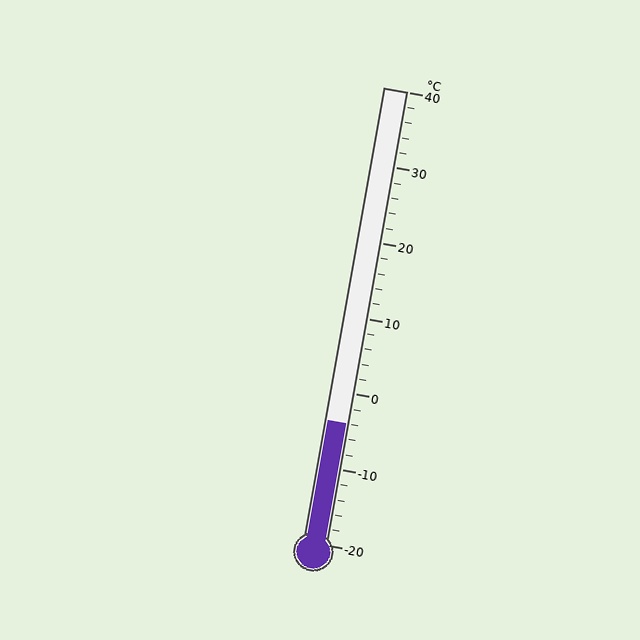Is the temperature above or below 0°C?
The temperature is below 0°C.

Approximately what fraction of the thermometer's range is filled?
The thermometer is filled to approximately 25% of its range.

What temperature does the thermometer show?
The thermometer shows approximately -4°C.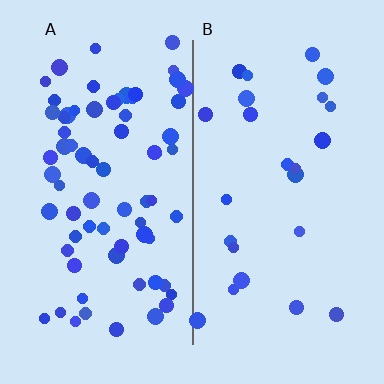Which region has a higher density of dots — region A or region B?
A (the left).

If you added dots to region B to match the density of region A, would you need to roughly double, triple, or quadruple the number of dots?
Approximately triple.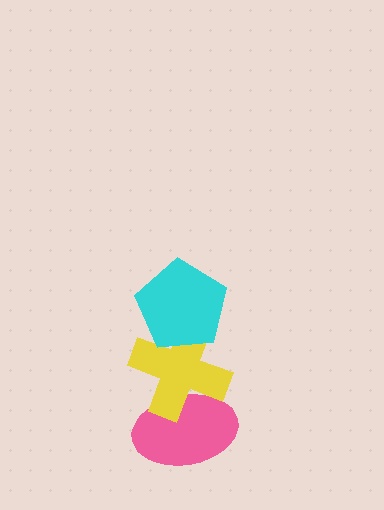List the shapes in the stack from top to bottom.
From top to bottom: the cyan pentagon, the yellow cross, the pink ellipse.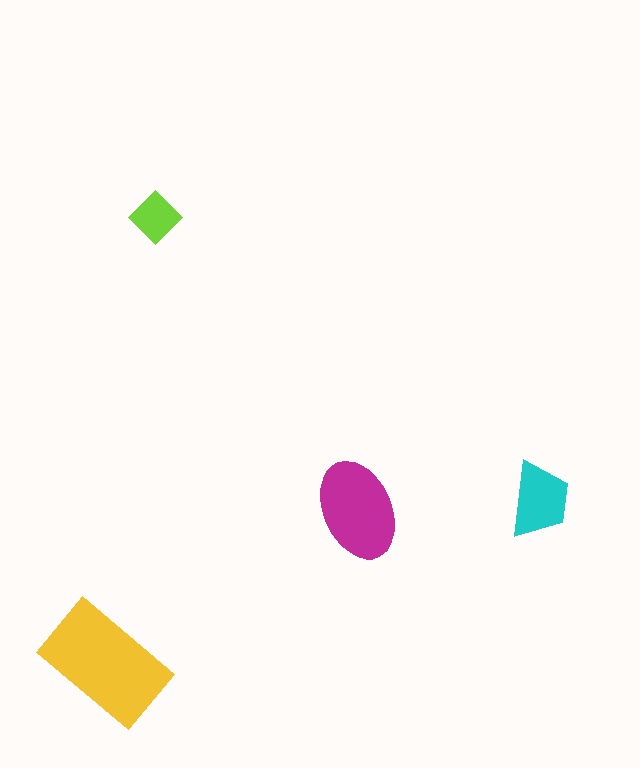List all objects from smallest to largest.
The lime diamond, the cyan trapezoid, the magenta ellipse, the yellow rectangle.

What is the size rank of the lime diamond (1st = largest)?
4th.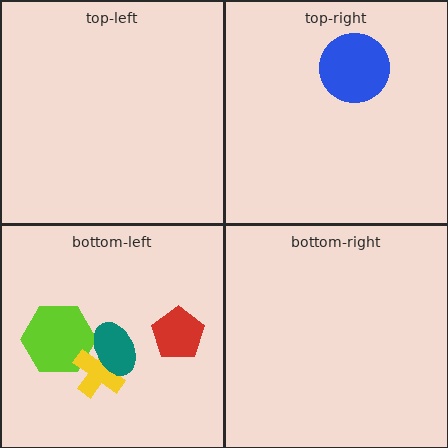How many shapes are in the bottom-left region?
4.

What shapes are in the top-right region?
The blue circle.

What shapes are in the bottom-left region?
The red pentagon, the lime hexagon, the yellow cross, the teal ellipse.